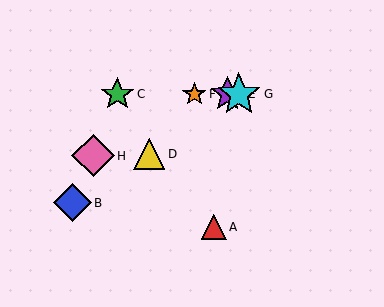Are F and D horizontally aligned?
No, F is at y≈94 and D is at y≈154.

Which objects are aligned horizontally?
Objects C, E, F, G are aligned horizontally.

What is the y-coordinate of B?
Object B is at y≈203.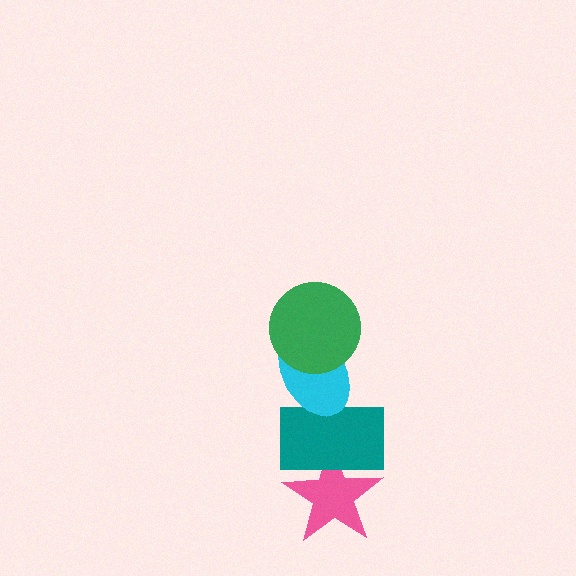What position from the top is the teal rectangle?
The teal rectangle is 3rd from the top.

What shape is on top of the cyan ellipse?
The green circle is on top of the cyan ellipse.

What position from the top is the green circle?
The green circle is 1st from the top.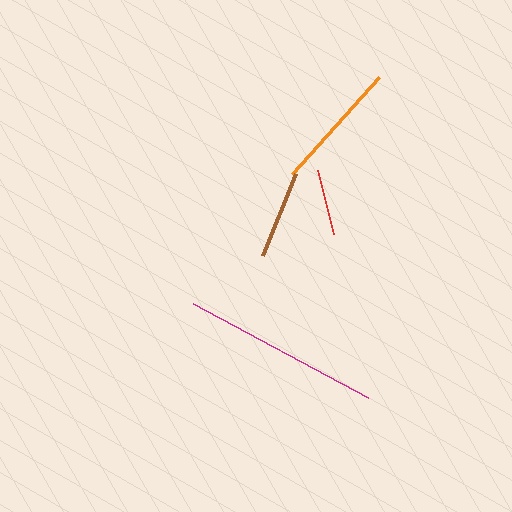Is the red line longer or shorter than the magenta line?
The magenta line is longer than the red line.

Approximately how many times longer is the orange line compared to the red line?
The orange line is approximately 2.0 times the length of the red line.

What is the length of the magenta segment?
The magenta segment is approximately 199 pixels long.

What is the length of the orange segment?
The orange segment is approximately 131 pixels long.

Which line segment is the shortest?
The red line is the shortest at approximately 66 pixels.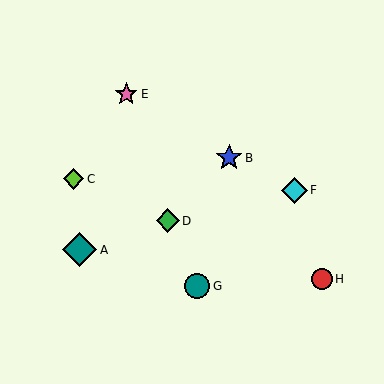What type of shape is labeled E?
Shape E is a pink star.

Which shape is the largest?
The teal diamond (labeled A) is the largest.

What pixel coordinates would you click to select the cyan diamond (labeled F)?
Click at (294, 190) to select the cyan diamond F.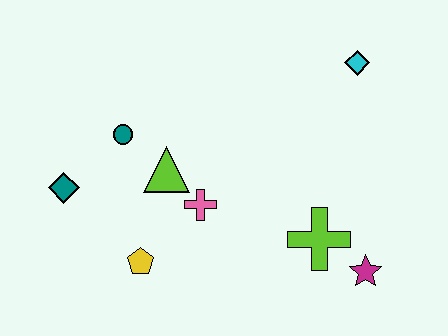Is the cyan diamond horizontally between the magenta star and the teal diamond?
Yes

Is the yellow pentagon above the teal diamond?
No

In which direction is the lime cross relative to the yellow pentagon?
The lime cross is to the right of the yellow pentagon.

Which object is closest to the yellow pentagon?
The pink cross is closest to the yellow pentagon.